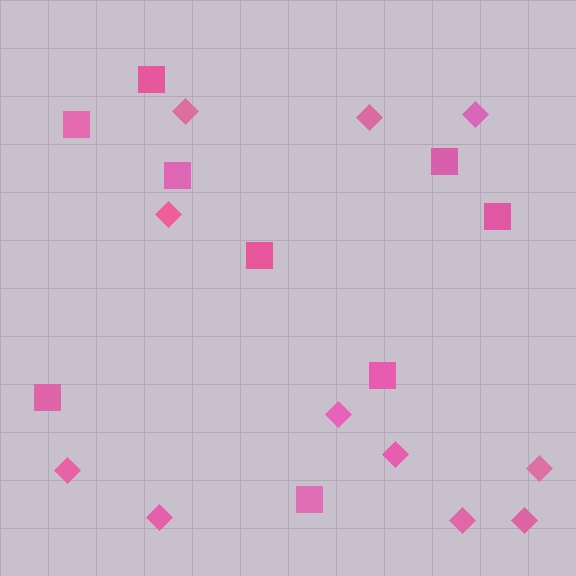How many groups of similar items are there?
There are 2 groups: one group of squares (9) and one group of diamonds (11).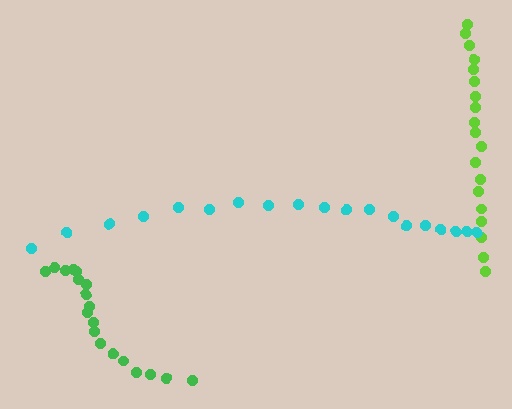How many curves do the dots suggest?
There are 3 distinct paths.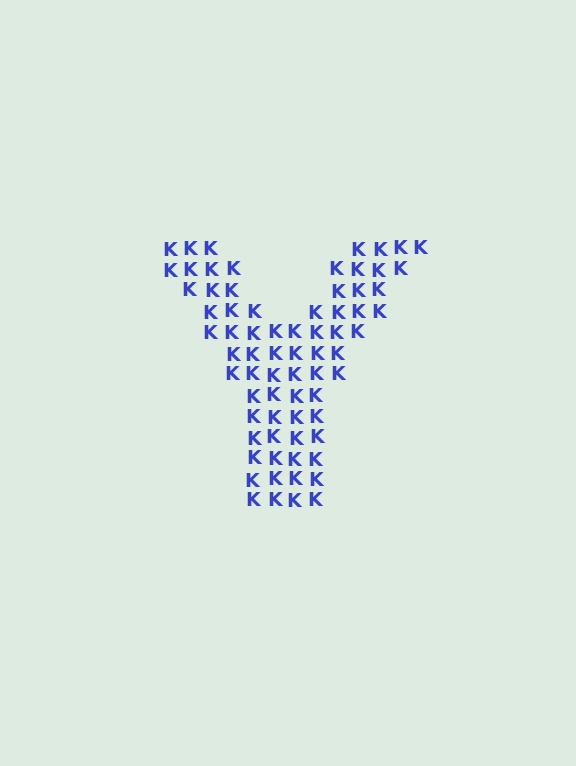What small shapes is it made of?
It is made of small letter K's.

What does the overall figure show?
The overall figure shows the letter Y.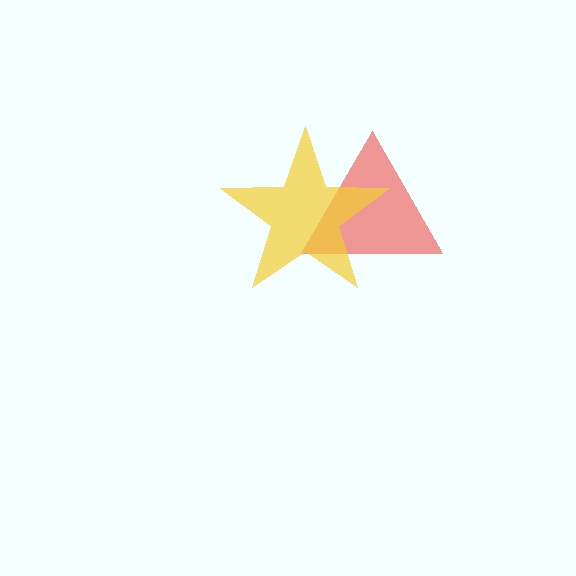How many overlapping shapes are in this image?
There are 2 overlapping shapes in the image.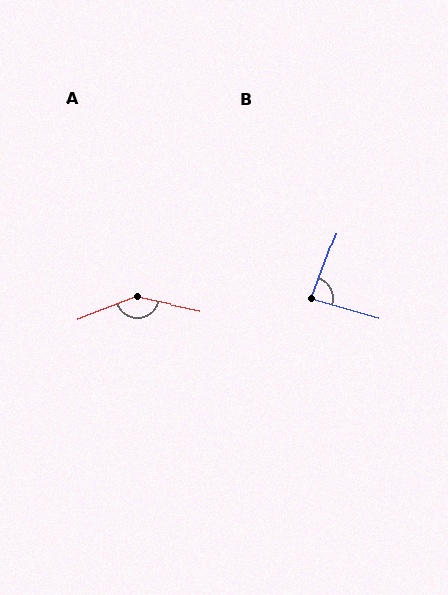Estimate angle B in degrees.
Approximately 86 degrees.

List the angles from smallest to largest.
B (86°), A (147°).